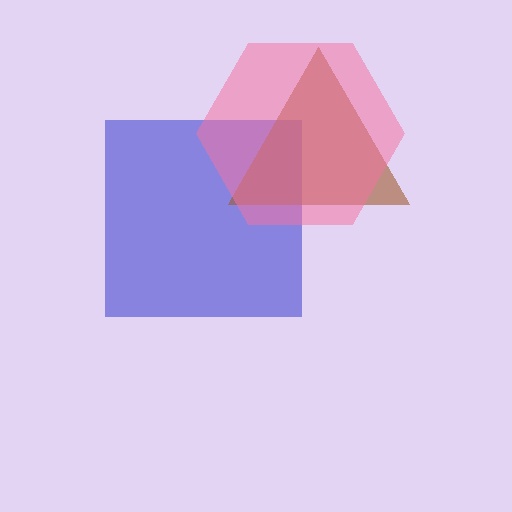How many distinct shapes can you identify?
There are 3 distinct shapes: a blue square, a brown triangle, a pink hexagon.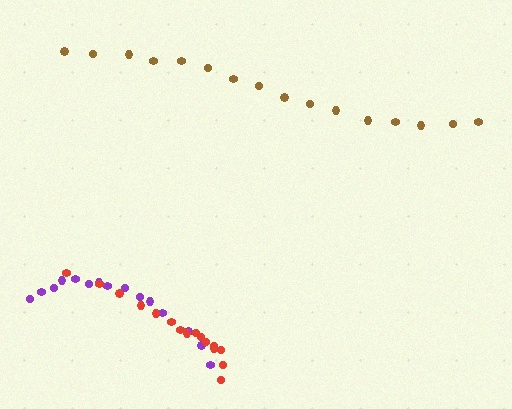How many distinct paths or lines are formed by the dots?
There are 3 distinct paths.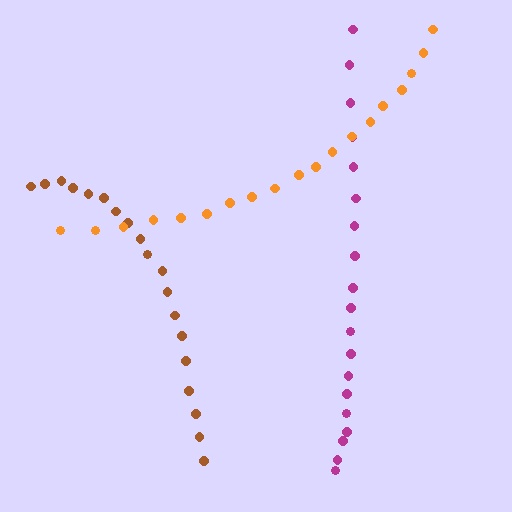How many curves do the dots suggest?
There are 3 distinct paths.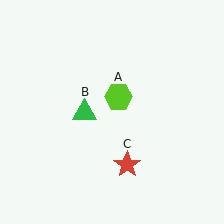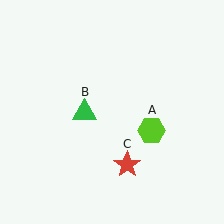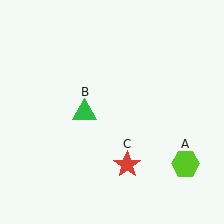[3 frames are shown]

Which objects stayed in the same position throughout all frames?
Green triangle (object B) and red star (object C) remained stationary.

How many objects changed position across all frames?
1 object changed position: lime hexagon (object A).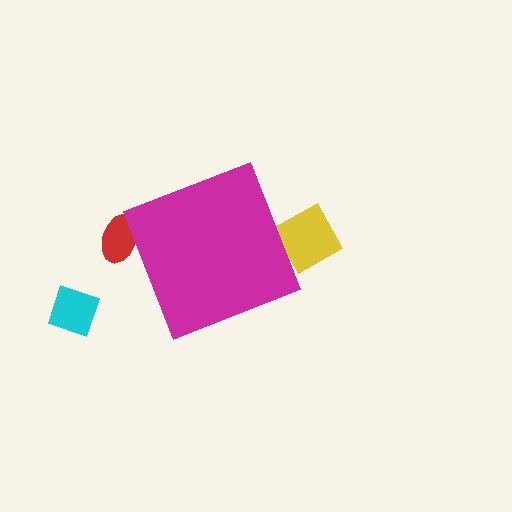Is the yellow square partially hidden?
Yes, the yellow square is partially hidden behind the magenta diamond.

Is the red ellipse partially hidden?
Yes, the red ellipse is partially hidden behind the magenta diamond.